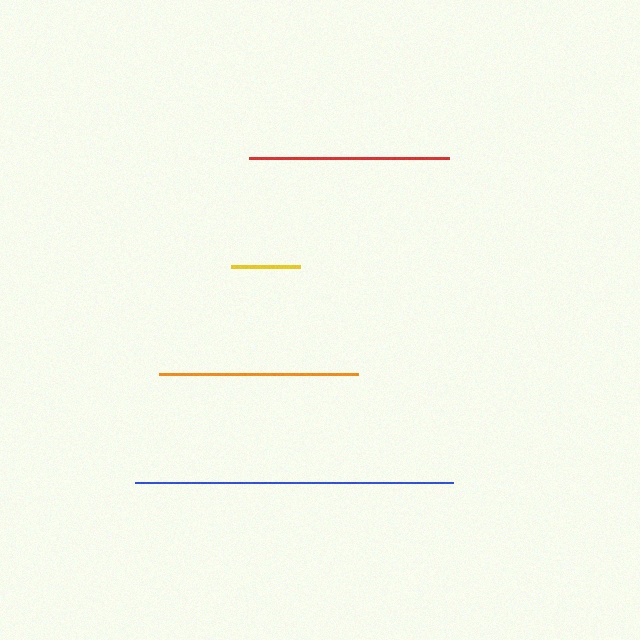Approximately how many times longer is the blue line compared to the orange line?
The blue line is approximately 1.6 times the length of the orange line.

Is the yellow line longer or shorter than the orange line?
The orange line is longer than the yellow line.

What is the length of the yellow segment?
The yellow segment is approximately 69 pixels long.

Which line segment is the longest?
The blue line is the longest at approximately 318 pixels.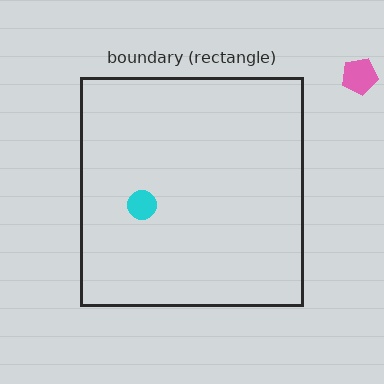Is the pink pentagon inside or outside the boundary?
Outside.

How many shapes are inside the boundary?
1 inside, 1 outside.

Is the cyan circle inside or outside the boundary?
Inside.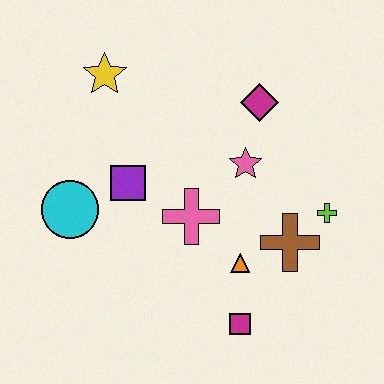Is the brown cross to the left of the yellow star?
No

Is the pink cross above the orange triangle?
Yes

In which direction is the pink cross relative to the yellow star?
The pink cross is below the yellow star.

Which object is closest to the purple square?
The cyan circle is closest to the purple square.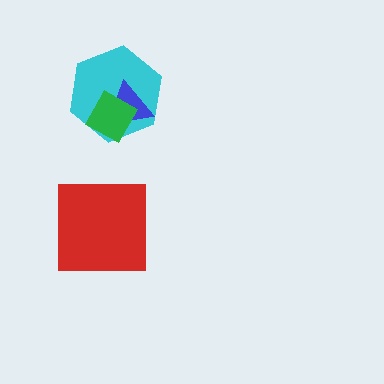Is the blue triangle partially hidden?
Yes, it is partially covered by another shape.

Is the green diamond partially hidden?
No, no other shape covers it.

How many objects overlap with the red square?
0 objects overlap with the red square.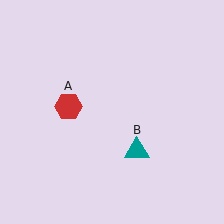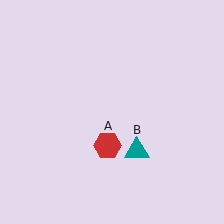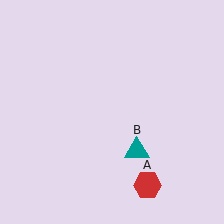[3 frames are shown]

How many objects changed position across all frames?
1 object changed position: red hexagon (object A).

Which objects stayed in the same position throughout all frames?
Teal triangle (object B) remained stationary.